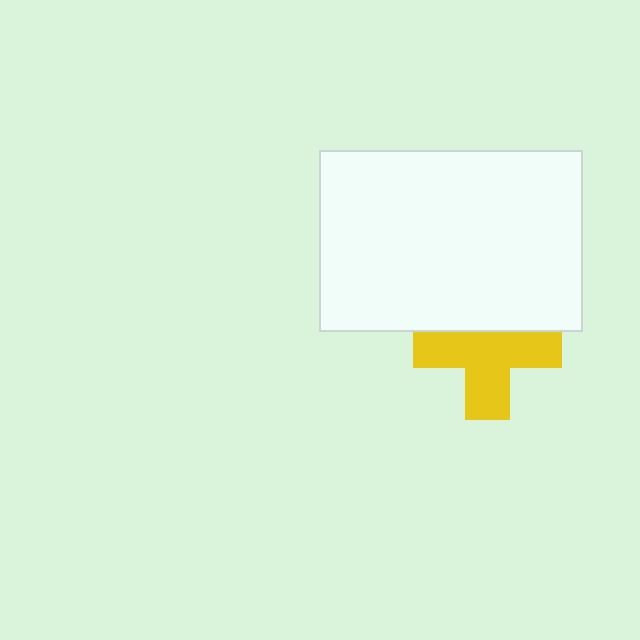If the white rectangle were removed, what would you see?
You would see the complete yellow cross.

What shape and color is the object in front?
The object in front is a white rectangle.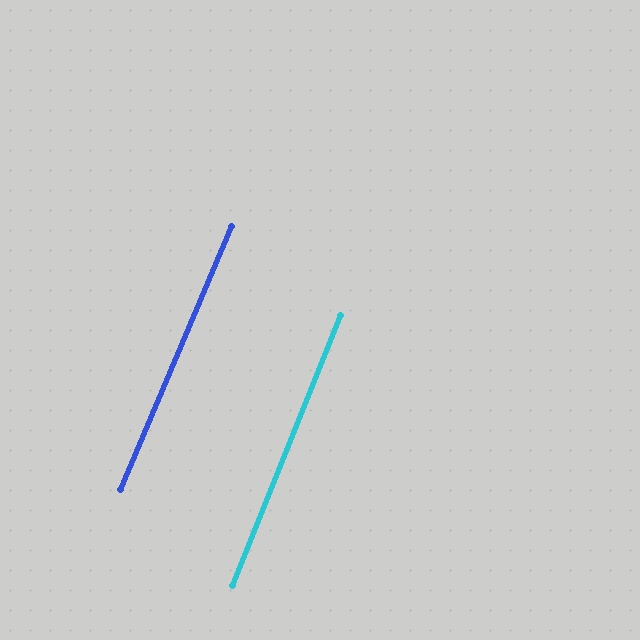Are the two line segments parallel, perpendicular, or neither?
Parallel — their directions differ by only 1.2°.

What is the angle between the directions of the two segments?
Approximately 1 degree.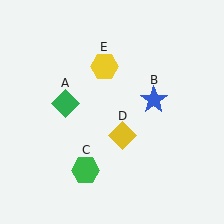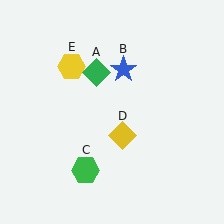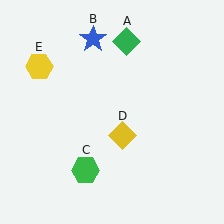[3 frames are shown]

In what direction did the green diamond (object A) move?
The green diamond (object A) moved up and to the right.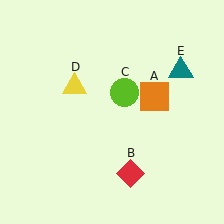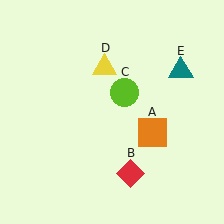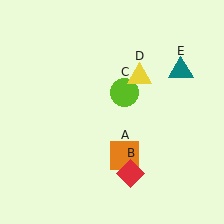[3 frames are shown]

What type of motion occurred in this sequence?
The orange square (object A), yellow triangle (object D) rotated clockwise around the center of the scene.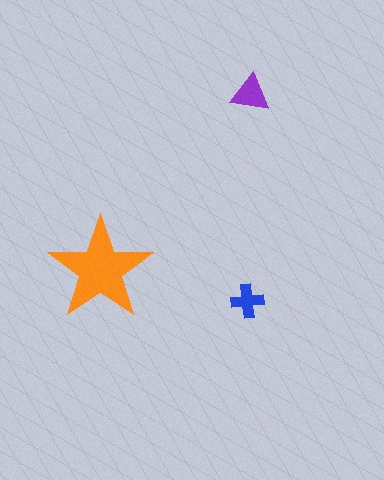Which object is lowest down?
The blue cross is bottommost.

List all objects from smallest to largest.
The blue cross, the purple triangle, the orange star.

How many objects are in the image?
There are 3 objects in the image.